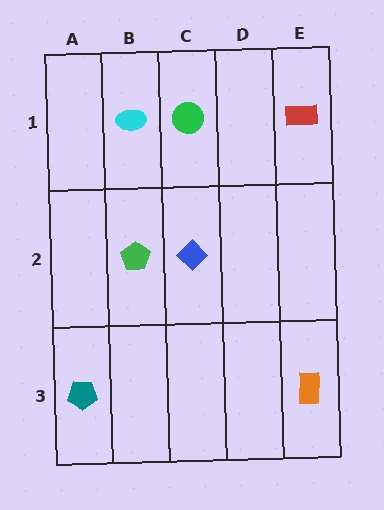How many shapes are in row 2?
2 shapes.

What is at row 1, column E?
A red rectangle.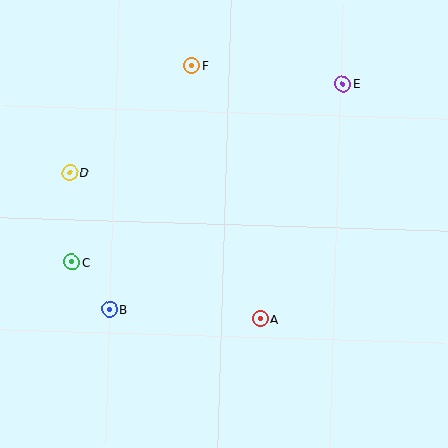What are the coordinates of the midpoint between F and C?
The midpoint between F and C is at (132, 164).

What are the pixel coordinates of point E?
Point E is at (343, 84).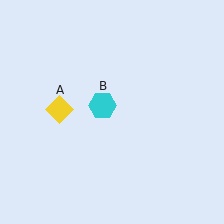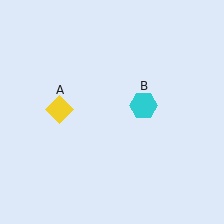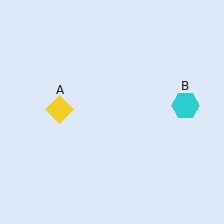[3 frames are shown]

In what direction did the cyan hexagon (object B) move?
The cyan hexagon (object B) moved right.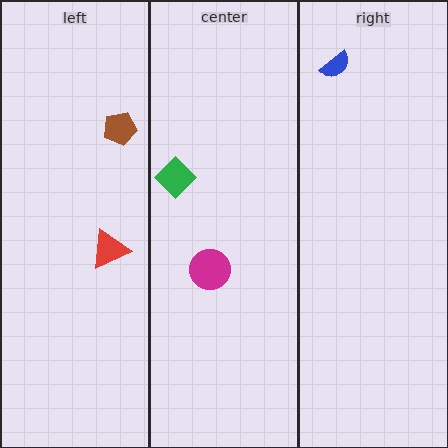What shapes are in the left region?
The brown pentagon, the red triangle.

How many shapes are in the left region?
2.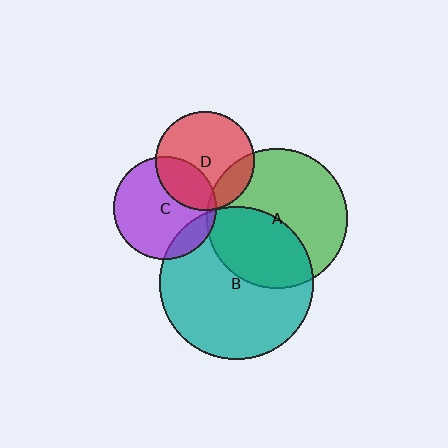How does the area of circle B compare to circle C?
Approximately 2.2 times.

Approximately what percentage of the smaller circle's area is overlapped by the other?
Approximately 40%.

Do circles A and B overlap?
Yes.